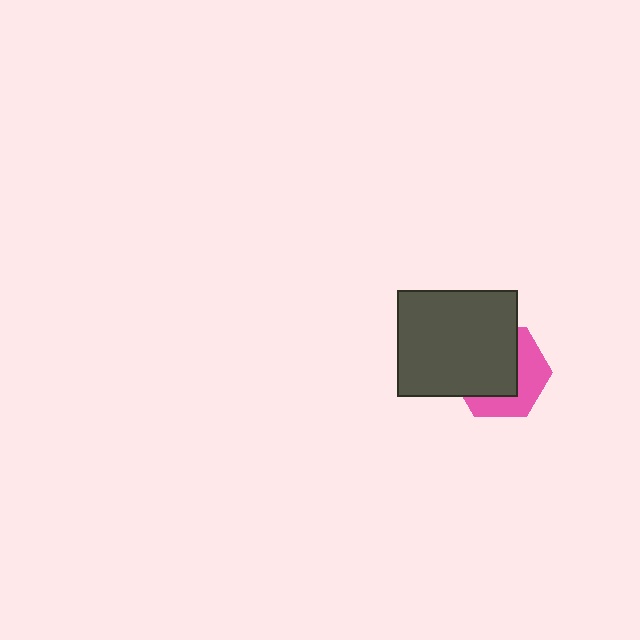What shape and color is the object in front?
The object in front is a dark gray rectangle.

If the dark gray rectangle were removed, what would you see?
You would see the complete pink hexagon.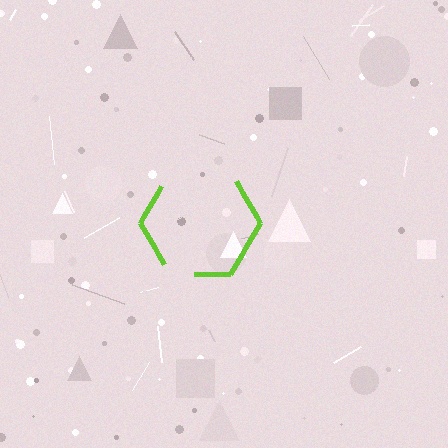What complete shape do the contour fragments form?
The contour fragments form a hexagon.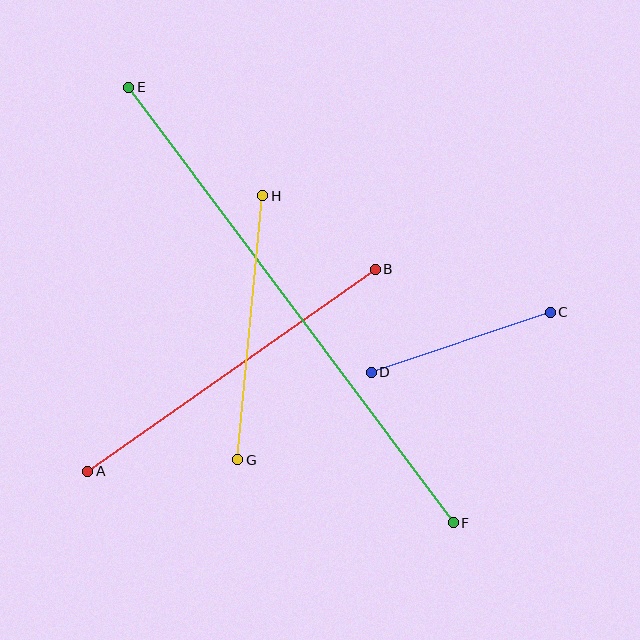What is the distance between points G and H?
The distance is approximately 265 pixels.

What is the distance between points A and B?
The distance is approximately 351 pixels.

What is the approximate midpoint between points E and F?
The midpoint is at approximately (291, 305) pixels.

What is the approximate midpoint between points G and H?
The midpoint is at approximately (250, 328) pixels.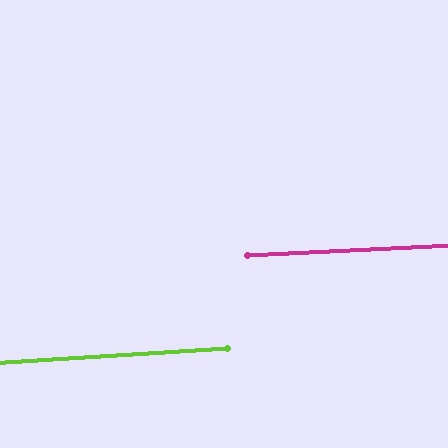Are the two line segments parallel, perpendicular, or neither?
Parallel — their directions differ by only 0.7°.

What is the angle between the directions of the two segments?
Approximately 1 degree.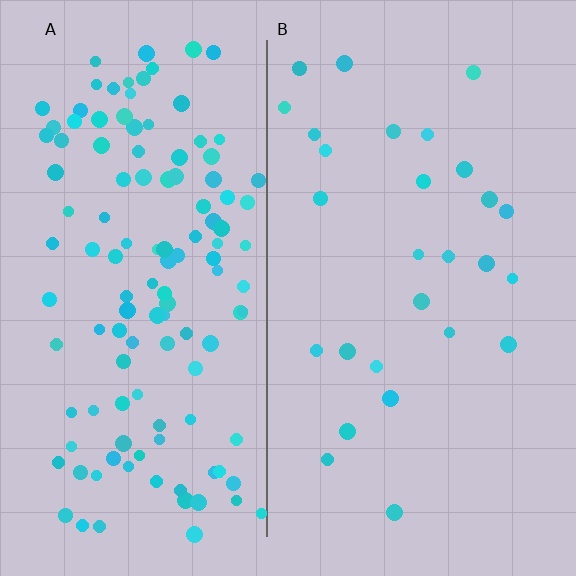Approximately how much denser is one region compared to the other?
Approximately 4.5× — region A over region B.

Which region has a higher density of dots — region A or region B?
A (the left).